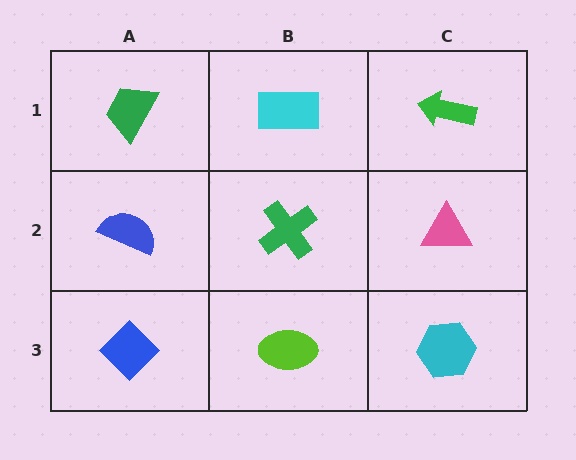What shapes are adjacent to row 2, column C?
A green arrow (row 1, column C), a cyan hexagon (row 3, column C), a green cross (row 2, column B).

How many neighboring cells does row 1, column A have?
2.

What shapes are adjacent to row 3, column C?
A pink triangle (row 2, column C), a lime ellipse (row 3, column B).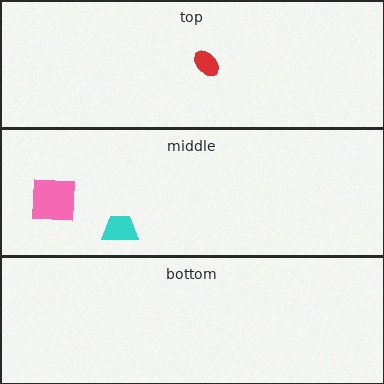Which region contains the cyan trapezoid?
The middle region.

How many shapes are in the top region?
1.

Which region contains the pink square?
The middle region.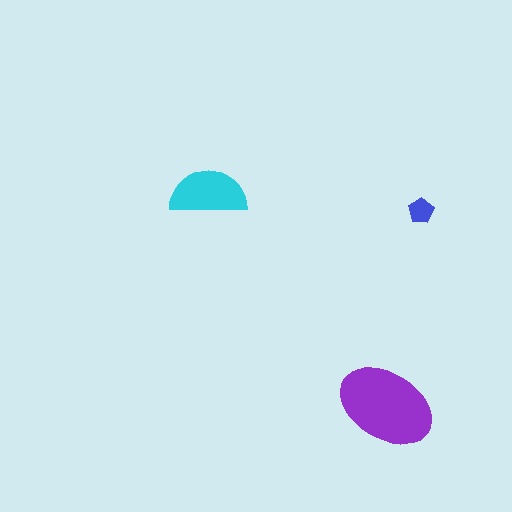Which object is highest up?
The cyan semicircle is topmost.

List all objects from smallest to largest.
The blue pentagon, the cyan semicircle, the purple ellipse.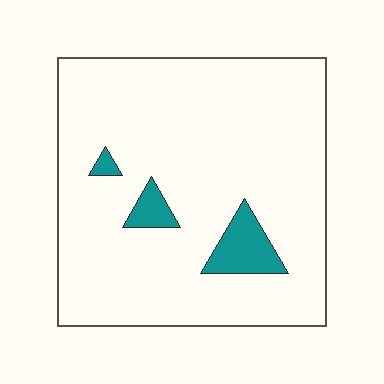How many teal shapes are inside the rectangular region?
3.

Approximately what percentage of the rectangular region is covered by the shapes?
Approximately 10%.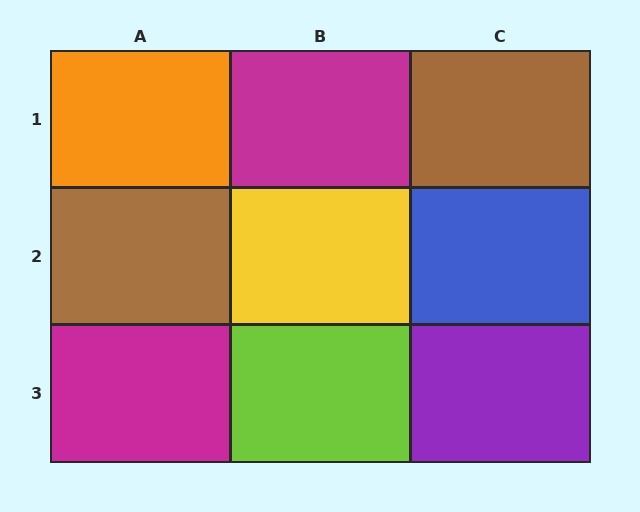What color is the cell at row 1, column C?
Brown.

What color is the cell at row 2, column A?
Brown.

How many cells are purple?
1 cell is purple.